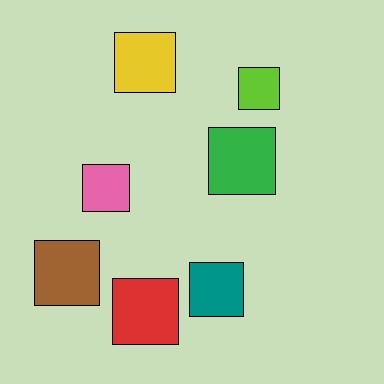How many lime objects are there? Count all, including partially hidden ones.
There is 1 lime object.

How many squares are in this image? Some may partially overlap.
There are 7 squares.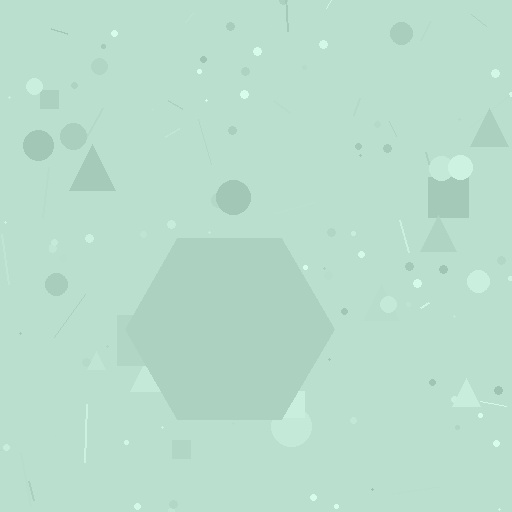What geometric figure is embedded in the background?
A hexagon is embedded in the background.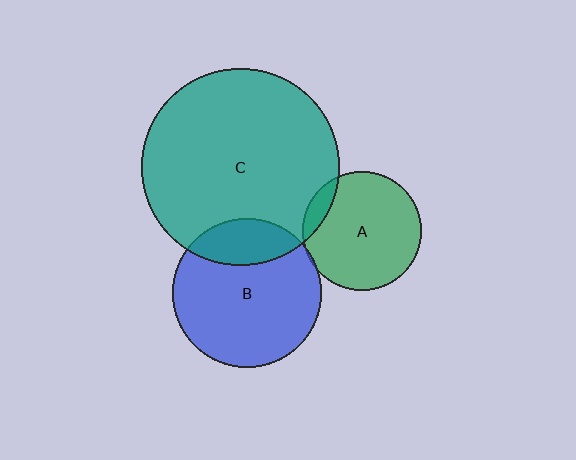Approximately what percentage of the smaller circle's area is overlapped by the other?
Approximately 5%.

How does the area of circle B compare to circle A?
Approximately 1.6 times.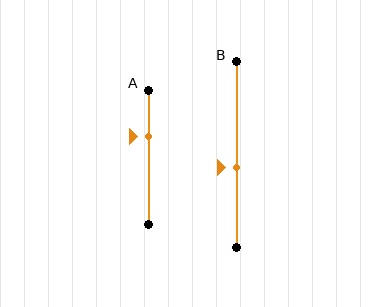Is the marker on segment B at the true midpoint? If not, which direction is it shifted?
No, the marker on segment B is shifted downward by about 7% of the segment length.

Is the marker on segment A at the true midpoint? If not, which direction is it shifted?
No, the marker on segment A is shifted upward by about 16% of the segment length.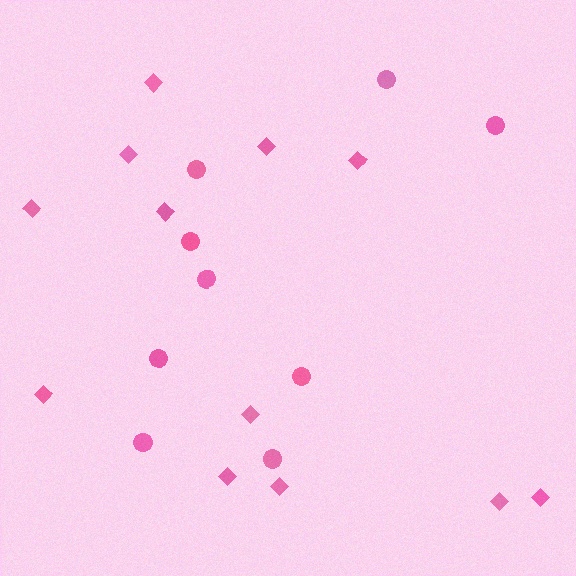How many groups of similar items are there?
There are 2 groups: one group of circles (9) and one group of diamonds (12).